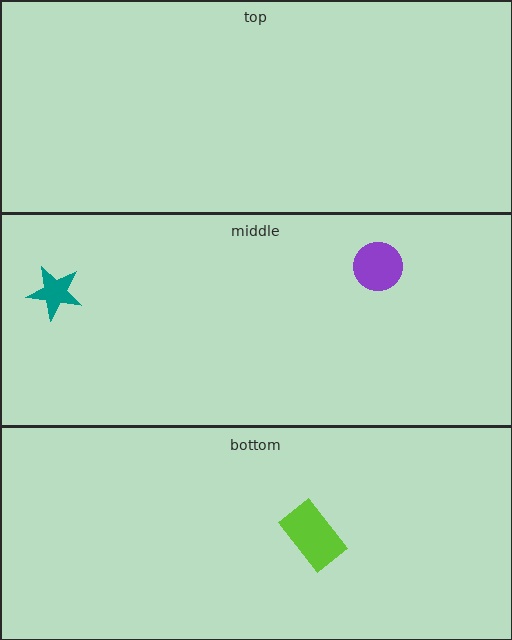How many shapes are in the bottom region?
1.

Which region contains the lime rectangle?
The bottom region.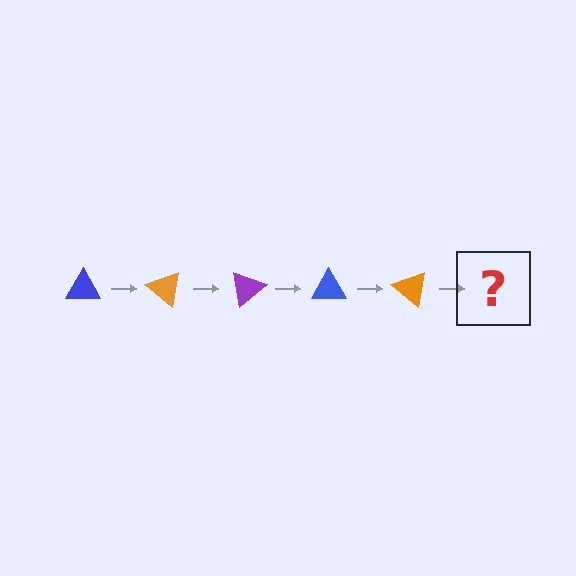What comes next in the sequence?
The next element should be a purple triangle, rotated 200 degrees from the start.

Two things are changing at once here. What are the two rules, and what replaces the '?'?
The two rules are that it rotates 40 degrees each step and the color cycles through blue, orange, and purple. The '?' should be a purple triangle, rotated 200 degrees from the start.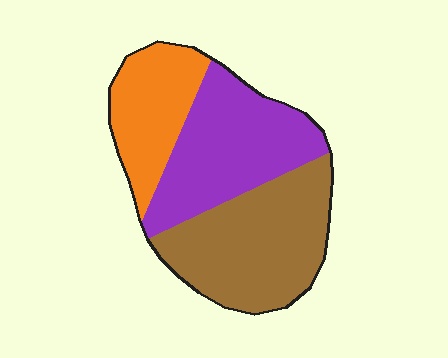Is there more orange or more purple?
Purple.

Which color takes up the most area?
Brown, at roughly 40%.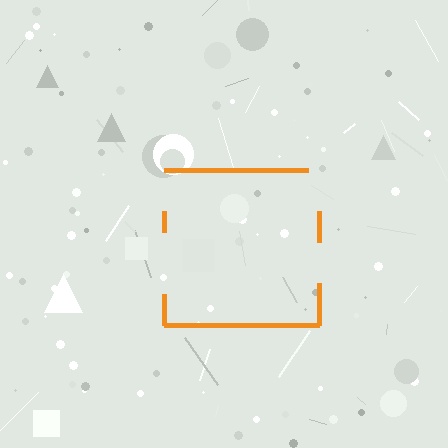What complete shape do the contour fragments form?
The contour fragments form a square.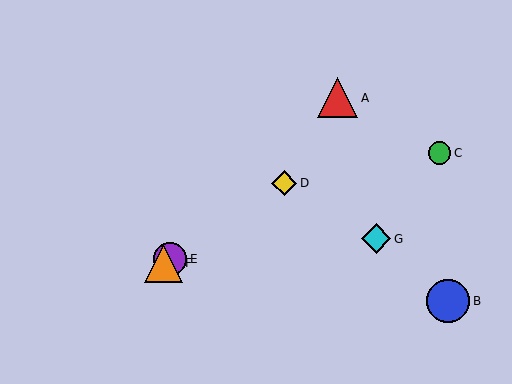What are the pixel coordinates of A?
Object A is at (338, 98).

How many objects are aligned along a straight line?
3 objects (D, E, F) are aligned along a straight line.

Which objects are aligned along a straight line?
Objects D, E, F are aligned along a straight line.